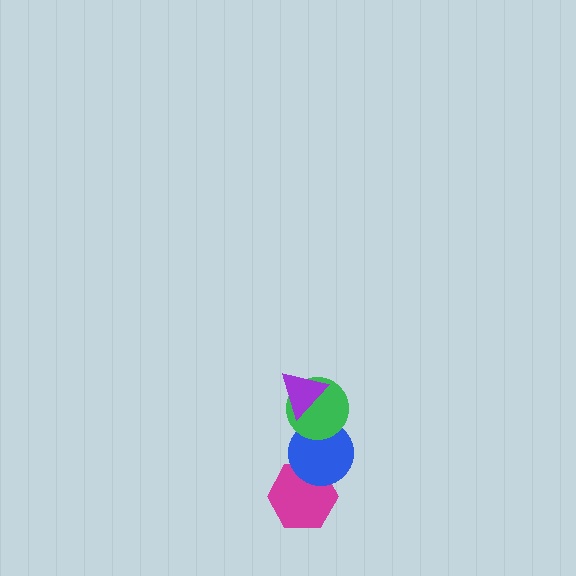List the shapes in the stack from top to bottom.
From top to bottom: the purple triangle, the green circle, the blue circle, the magenta hexagon.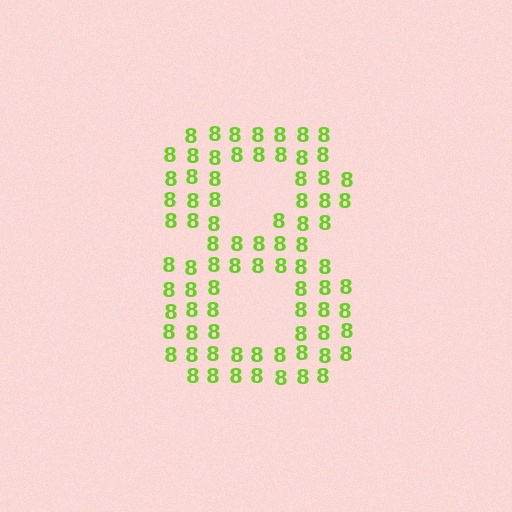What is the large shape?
The large shape is the digit 8.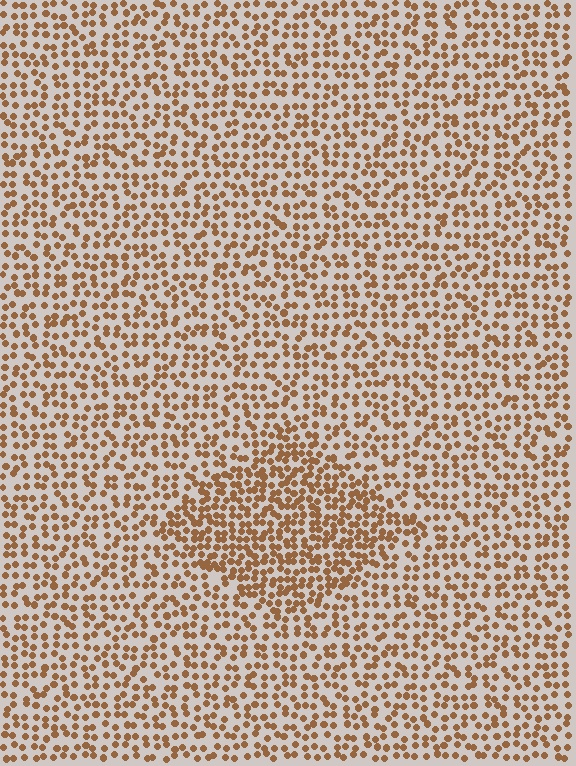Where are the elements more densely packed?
The elements are more densely packed inside the diamond boundary.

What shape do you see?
I see a diamond.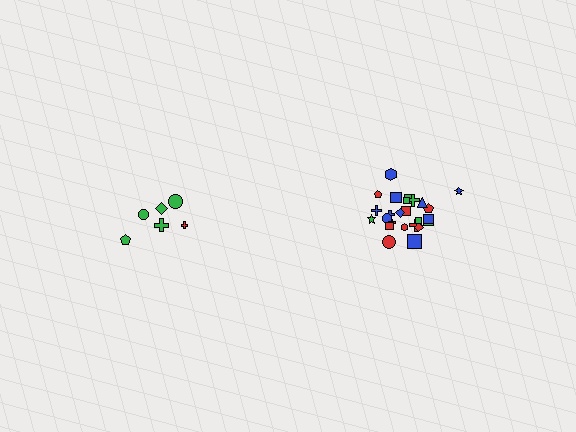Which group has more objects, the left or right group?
The right group.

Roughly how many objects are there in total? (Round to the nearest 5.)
Roughly 30 objects in total.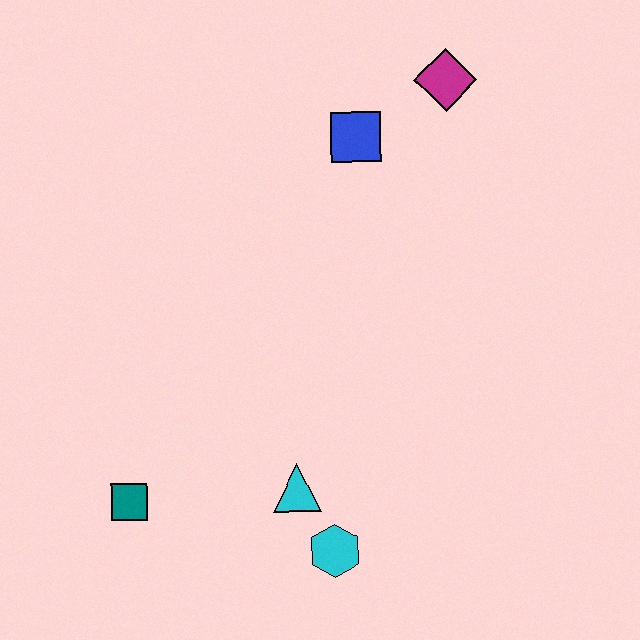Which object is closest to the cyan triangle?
The cyan hexagon is closest to the cyan triangle.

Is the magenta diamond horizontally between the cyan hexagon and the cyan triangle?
No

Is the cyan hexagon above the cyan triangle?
No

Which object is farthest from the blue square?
The teal square is farthest from the blue square.